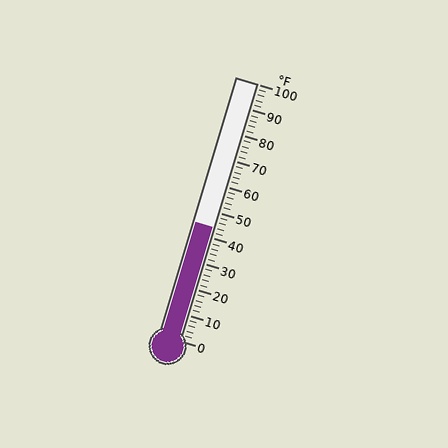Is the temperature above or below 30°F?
The temperature is above 30°F.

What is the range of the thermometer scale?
The thermometer scale ranges from 0°F to 100°F.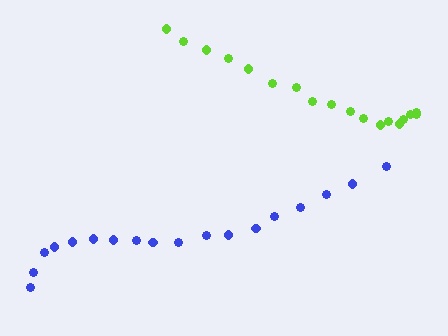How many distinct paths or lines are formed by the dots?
There are 2 distinct paths.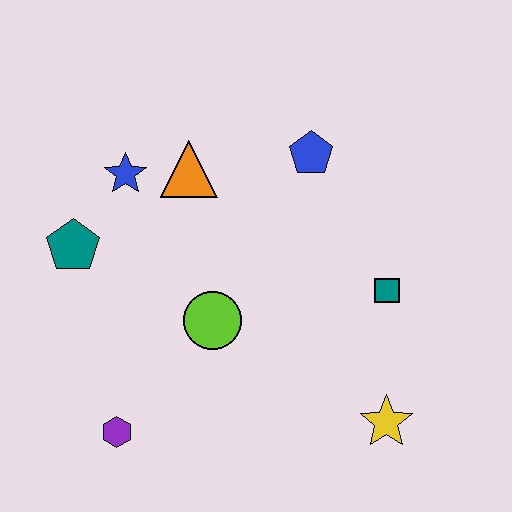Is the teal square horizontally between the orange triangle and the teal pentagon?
No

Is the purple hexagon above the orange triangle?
No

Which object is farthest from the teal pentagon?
The yellow star is farthest from the teal pentagon.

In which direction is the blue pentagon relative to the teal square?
The blue pentagon is above the teal square.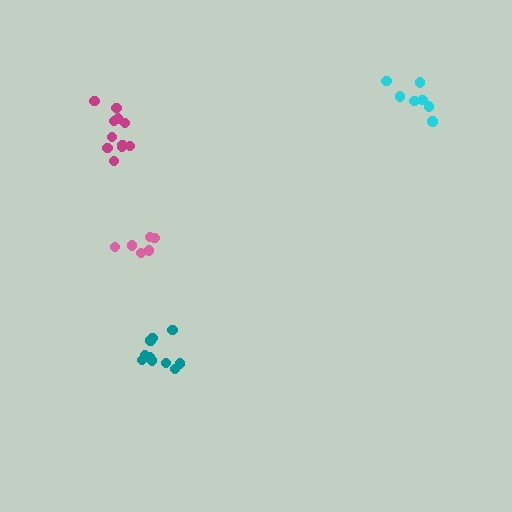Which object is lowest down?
The teal cluster is bottommost.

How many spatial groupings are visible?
There are 4 spatial groupings.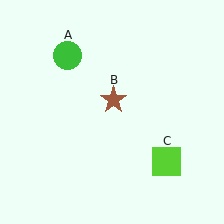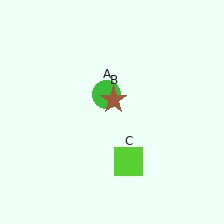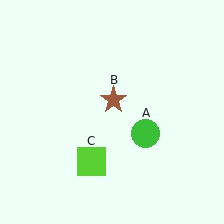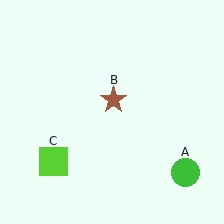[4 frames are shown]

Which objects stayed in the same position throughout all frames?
Brown star (object B) remained stationary.